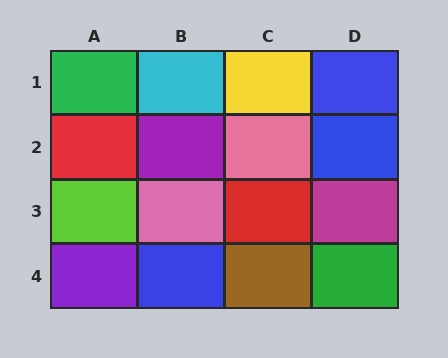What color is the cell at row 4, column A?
Purple.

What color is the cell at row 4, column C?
Brown.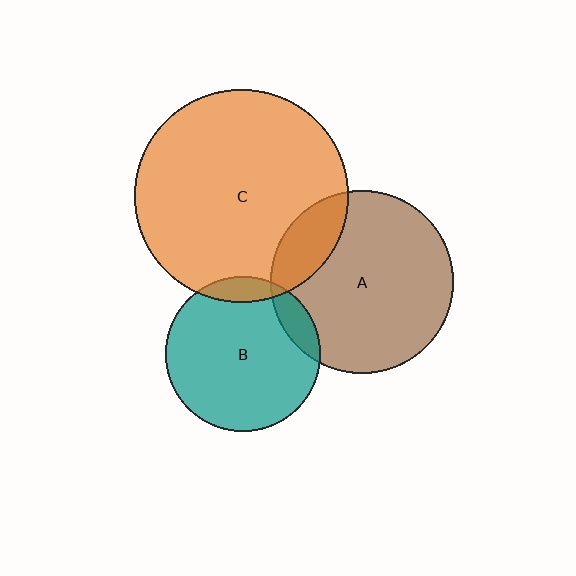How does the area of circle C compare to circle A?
Approximately 1.4 times.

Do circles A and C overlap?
Yes.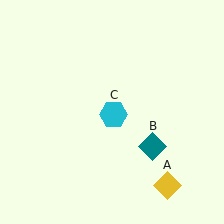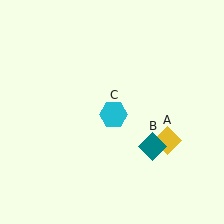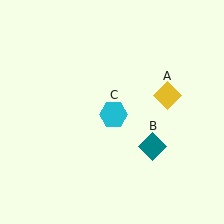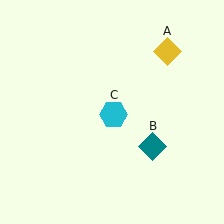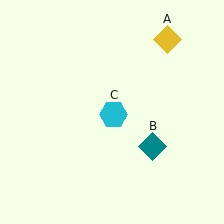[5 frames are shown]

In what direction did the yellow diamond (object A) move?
The yellow diamond (object A) moved up.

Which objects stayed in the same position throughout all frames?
Teal diamond (object B) and cyan hexagon (object C) remained stationary.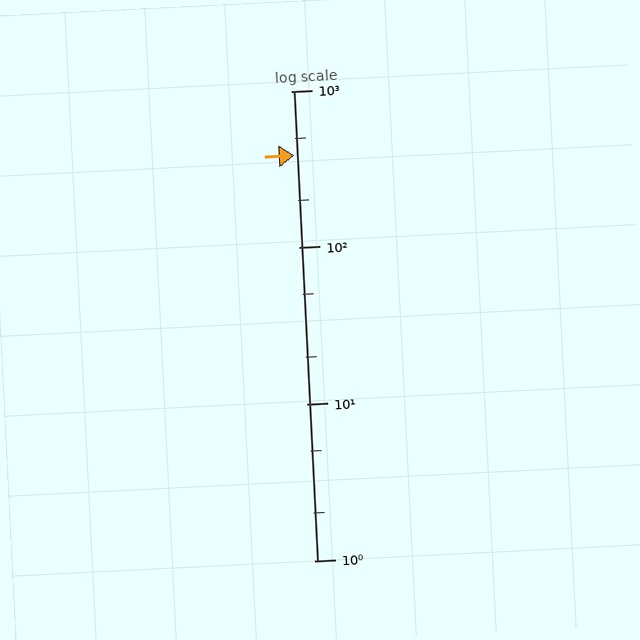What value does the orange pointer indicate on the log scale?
The pointer indicates approximately 390.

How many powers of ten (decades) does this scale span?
The scale spans 3 decades, from 1 to 1000.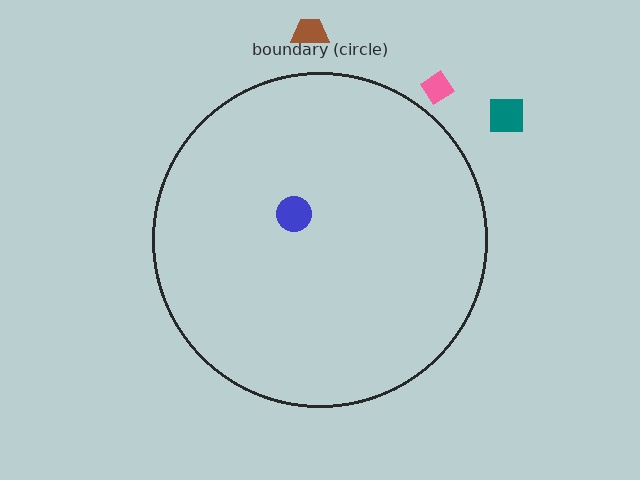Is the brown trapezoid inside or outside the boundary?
Outside.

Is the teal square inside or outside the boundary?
Outside.